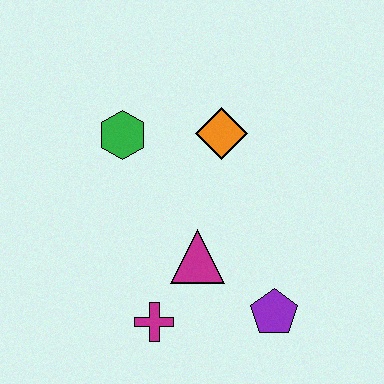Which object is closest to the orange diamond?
The green hexagon is closest to the orange diamond.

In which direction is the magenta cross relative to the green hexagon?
The magenta cross is below the green hexagon.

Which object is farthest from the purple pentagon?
The green hexagon is farthest from the purple pentagon.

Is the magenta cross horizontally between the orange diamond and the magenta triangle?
No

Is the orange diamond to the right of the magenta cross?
Yes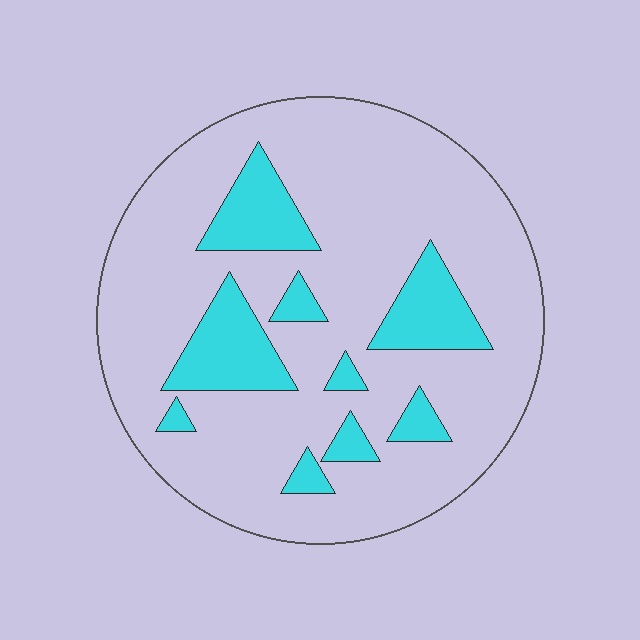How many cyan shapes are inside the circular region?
9.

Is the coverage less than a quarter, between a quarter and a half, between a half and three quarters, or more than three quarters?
Less than a quarter.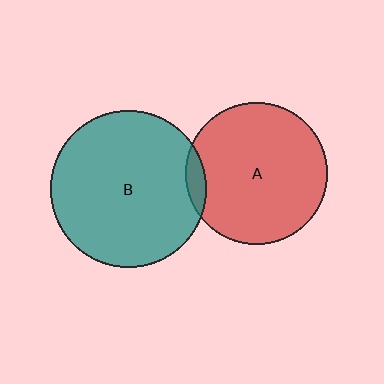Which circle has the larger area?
Circle B (teal).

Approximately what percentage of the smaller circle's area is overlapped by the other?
Approximately 5%.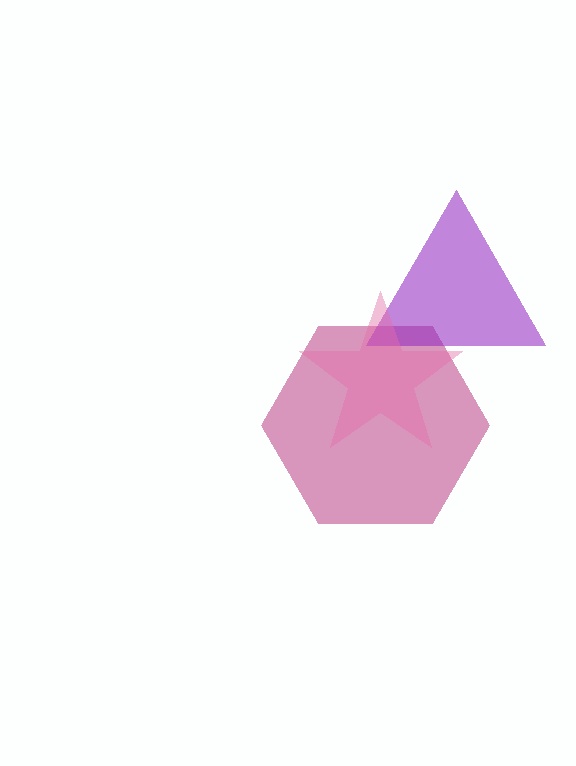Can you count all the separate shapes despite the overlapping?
Yes, there are 3 separate shapes.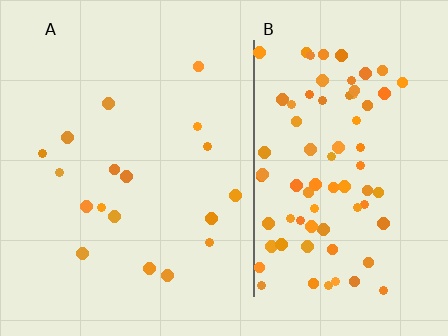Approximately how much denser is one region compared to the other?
Approximately 4.4× — region B over region A.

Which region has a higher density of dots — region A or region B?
B (the right).